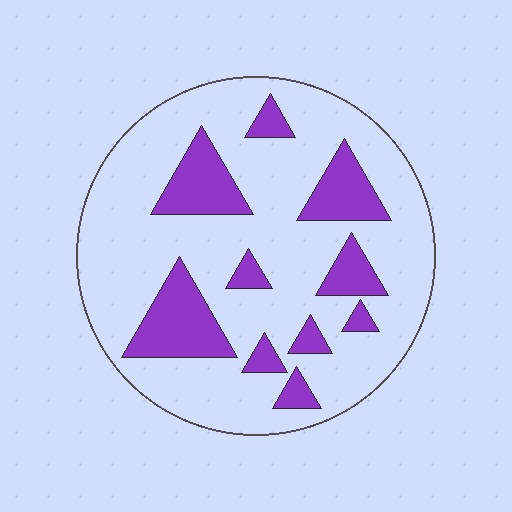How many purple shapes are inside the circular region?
10.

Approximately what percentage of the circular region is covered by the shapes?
Approximately 25%.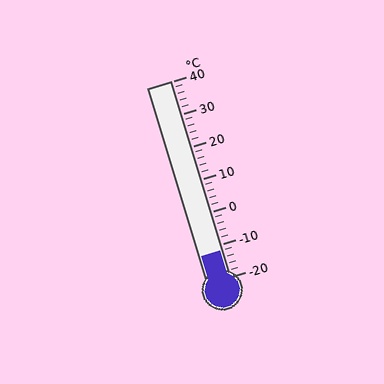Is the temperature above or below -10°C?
The temperature is below -10°C.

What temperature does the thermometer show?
The thermometer shows approximately -12°C.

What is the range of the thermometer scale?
The thermometer scale ranges from -20°C to 40°C.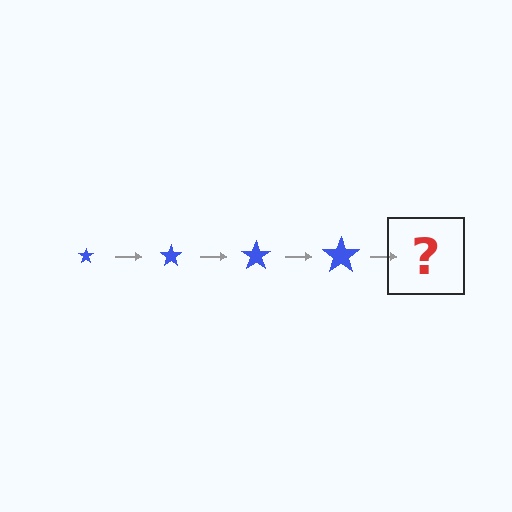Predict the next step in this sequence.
The next step is a blue star, larger than the previous one.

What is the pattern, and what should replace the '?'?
The pattern is that the star gets progressively larger each step. The '?' should be a blue star, larger than the previous one.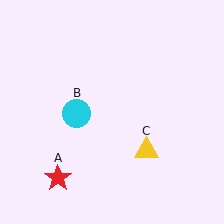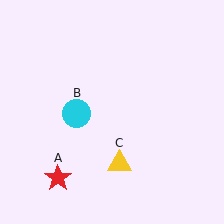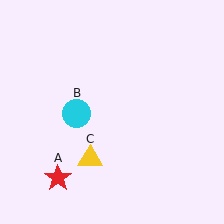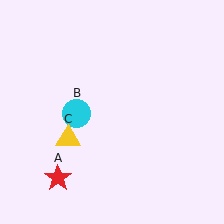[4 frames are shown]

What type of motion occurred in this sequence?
The yellow triangle (object C) rotated clockwise around the center of the scene.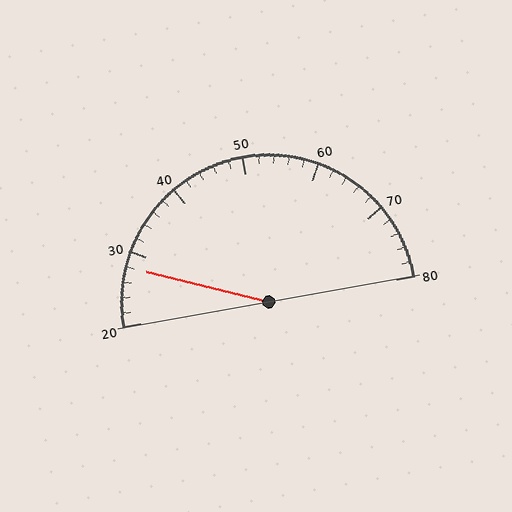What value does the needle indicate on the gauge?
The needle indicates approximately 28.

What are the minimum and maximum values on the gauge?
The gauge ranges from 20 to 80.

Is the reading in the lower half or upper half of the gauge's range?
The reading is in the lower half of the range (20 to 80).